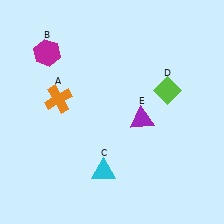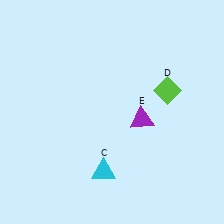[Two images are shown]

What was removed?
The magenta hexagon (B), the orange cross (A) were removed in Image 2.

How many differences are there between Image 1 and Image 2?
There are 2 differences between the two images.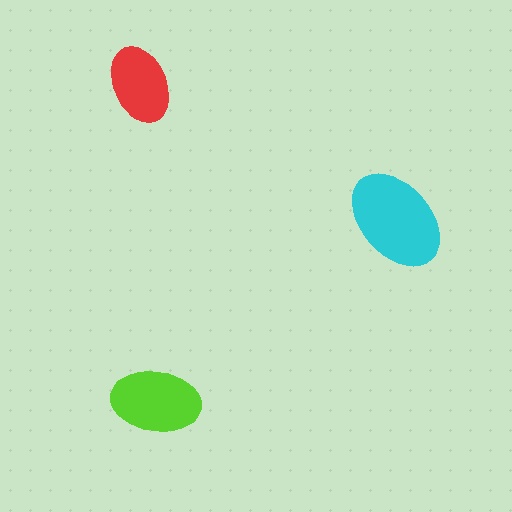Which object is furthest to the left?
The red ellipse is leftmost.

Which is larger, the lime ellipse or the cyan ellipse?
The cyan one.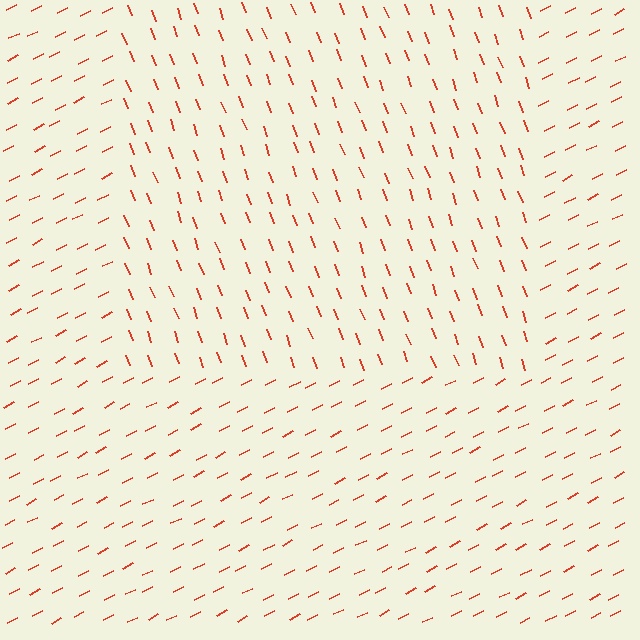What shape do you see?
I see a rectangle.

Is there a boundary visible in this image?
Yes, there is a texture boundary formed by a change in line orientation.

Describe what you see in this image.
The image is filled with small red line segments. A rectangle region in the image has lines oriented differently from the surrounding lines, creating a visible texture boundary.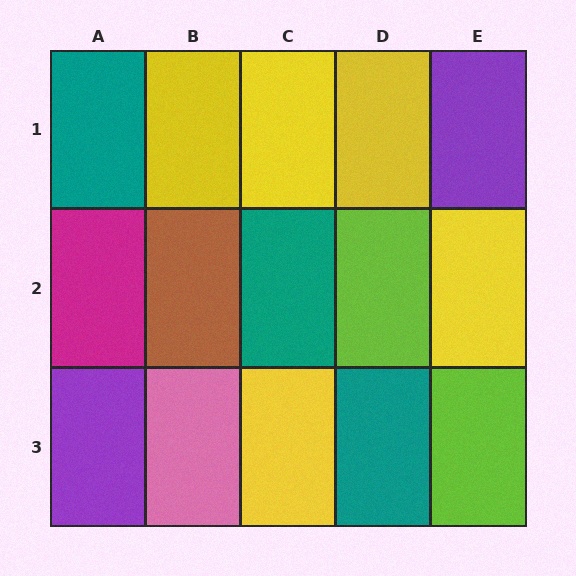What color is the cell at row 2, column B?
Brown.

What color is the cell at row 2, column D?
Lime.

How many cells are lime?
2 cells are lime.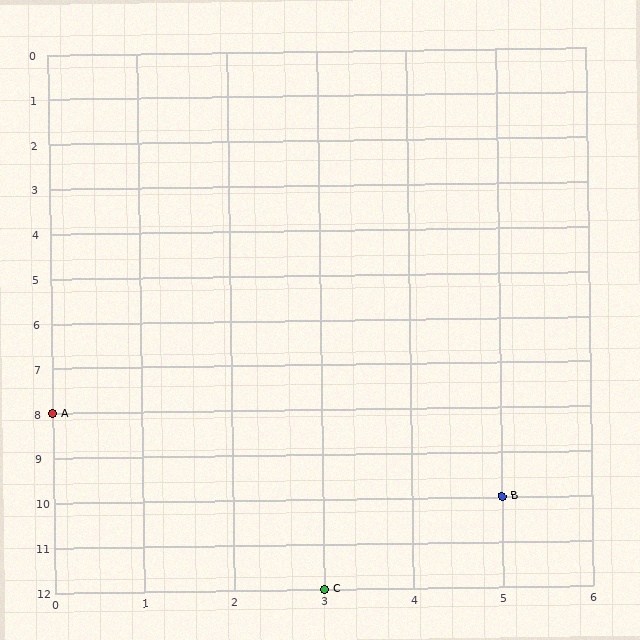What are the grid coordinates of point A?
Point A is at grid coordinates (0, 8).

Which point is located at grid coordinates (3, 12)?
Point C is at (3, 12).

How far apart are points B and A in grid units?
Points B and A are 5 columns and 2 rows apart (about 5.4 grid units diagonally).